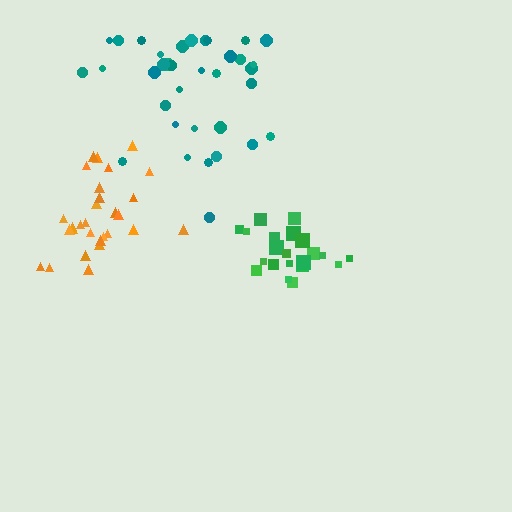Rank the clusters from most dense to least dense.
green, orange, teal.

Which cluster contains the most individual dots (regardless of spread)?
Teal (35).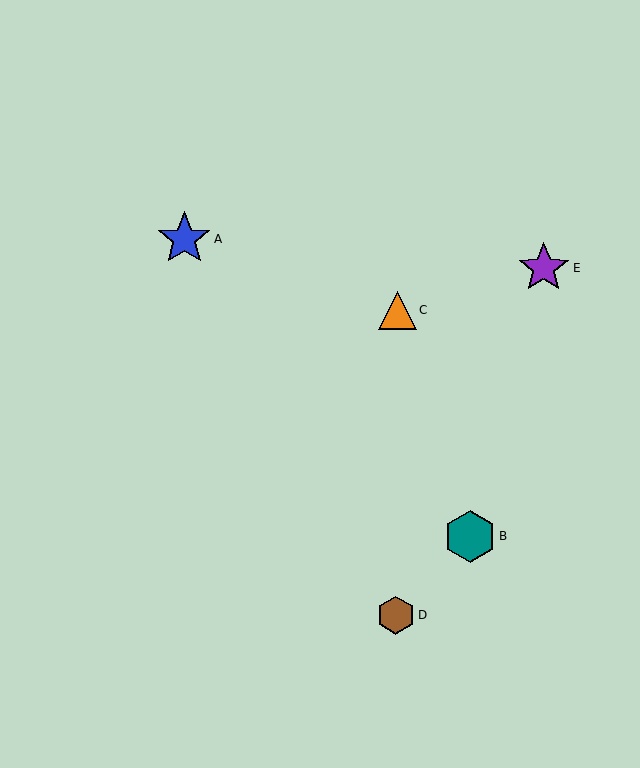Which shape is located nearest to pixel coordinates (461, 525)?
The teal hexagon (labeled B) at (470, 536) is nearest to that location.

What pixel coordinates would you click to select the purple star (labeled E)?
Click at (544, 268) to select the purple star E.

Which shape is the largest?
The blue star (labeled A) is the largest.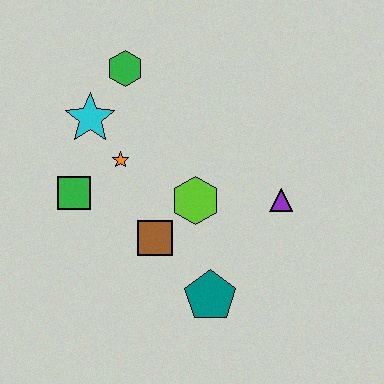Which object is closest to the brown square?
The lime hexagon is closest to the brown square.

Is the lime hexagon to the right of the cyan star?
Yes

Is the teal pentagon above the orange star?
No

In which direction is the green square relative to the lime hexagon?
The green square is to the left of the lime hexagon.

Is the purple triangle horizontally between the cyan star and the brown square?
No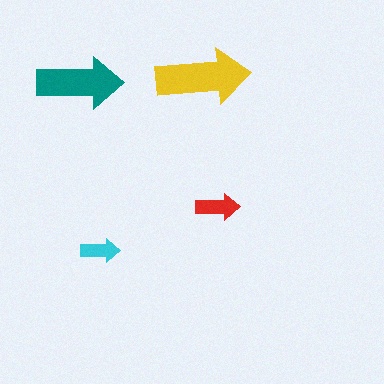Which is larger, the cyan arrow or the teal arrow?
The teal one.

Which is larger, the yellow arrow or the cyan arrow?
The yellow one.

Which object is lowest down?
The cyan arrow is bottommost.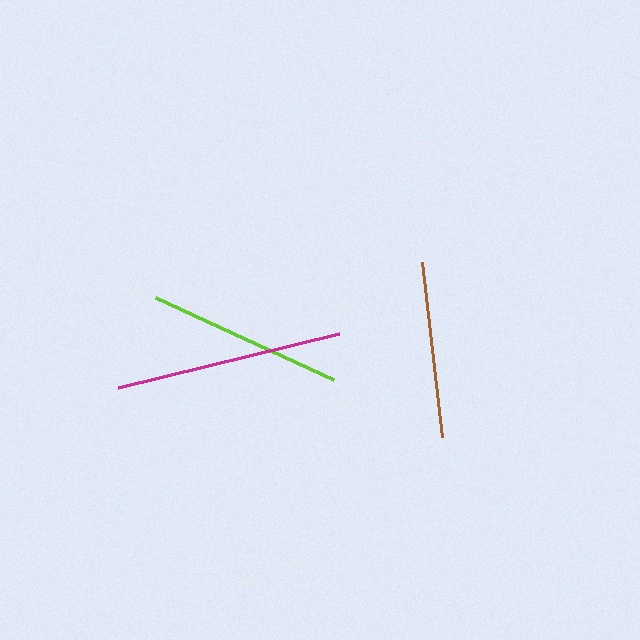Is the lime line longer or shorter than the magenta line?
The magenta line is longer than the lime line.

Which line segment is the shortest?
The brown line is the shortest at approximately 175 pixels.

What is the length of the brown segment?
The brown segment is approximately 175 pixels long.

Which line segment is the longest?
The magenta line is the longest at approximately 227 pixels.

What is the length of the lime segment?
The lime segment is approximately 195 pixels long.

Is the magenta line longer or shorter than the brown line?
The magenta line is longer than the brown line.